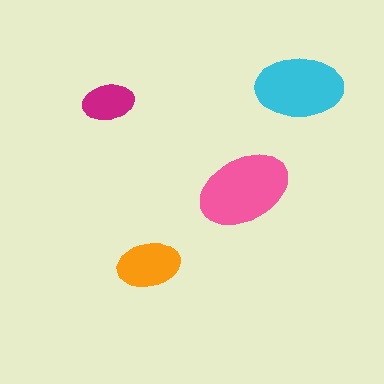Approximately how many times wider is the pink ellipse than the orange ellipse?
About 1.5 times wider.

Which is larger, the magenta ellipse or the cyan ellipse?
The cyan one.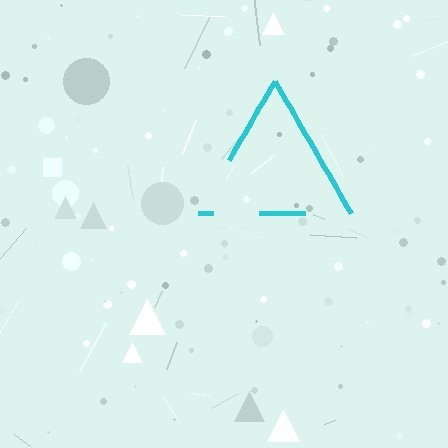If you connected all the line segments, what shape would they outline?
They would outline a triangle.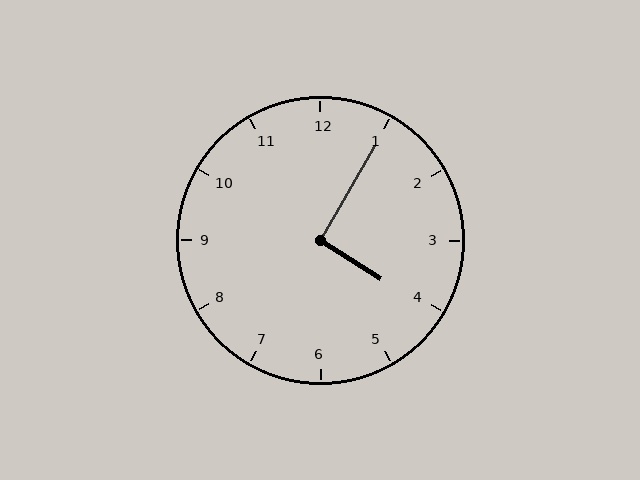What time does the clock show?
4:05.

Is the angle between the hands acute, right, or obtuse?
It is right.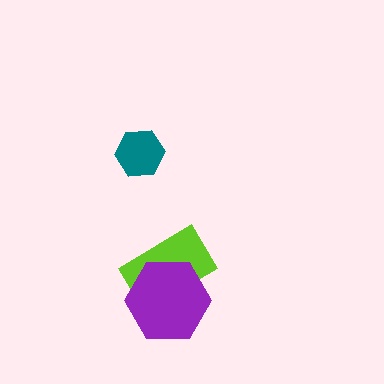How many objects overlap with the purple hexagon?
1 object overlaps with the purple hexagon.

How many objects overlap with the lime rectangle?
1 object overlaps with the lime rectangle.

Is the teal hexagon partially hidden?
No, no other shape covers it.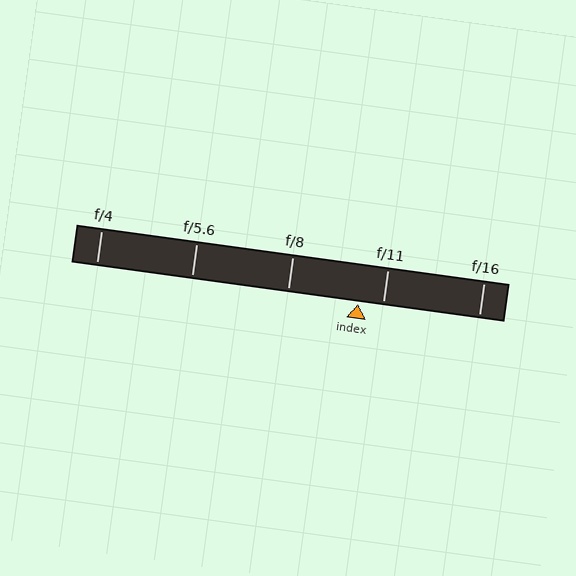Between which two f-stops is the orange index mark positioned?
The index mark is between f/8 and f/11.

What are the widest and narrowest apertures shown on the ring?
The widest aperture shown is f/4 and the narrowest is f/16.